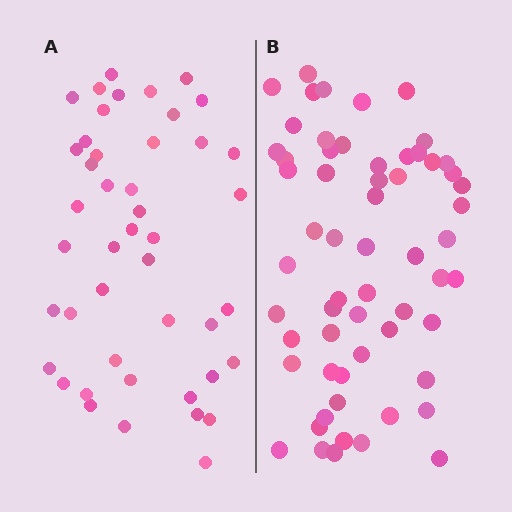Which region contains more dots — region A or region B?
Region B (the right region) has more dots.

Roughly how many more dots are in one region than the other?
Region B has approximately 15 more dots than region A.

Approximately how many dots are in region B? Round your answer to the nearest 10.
About 60 dots.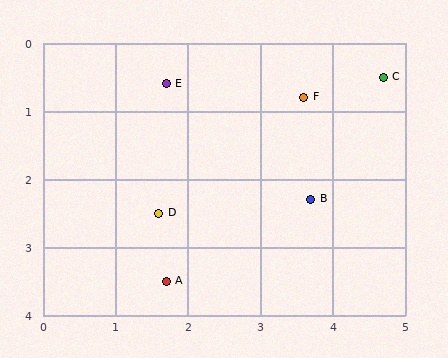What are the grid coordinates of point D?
Point D is at approximately (1.6, 2.5).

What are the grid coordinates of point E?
Point E is at approximately (1.7, 0.6).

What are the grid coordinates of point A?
Point A is at approximately (1.7, 3.5).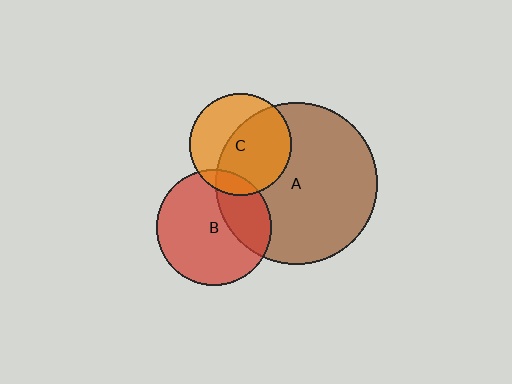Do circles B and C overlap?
Yes.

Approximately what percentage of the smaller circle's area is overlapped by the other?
Approximately 10%.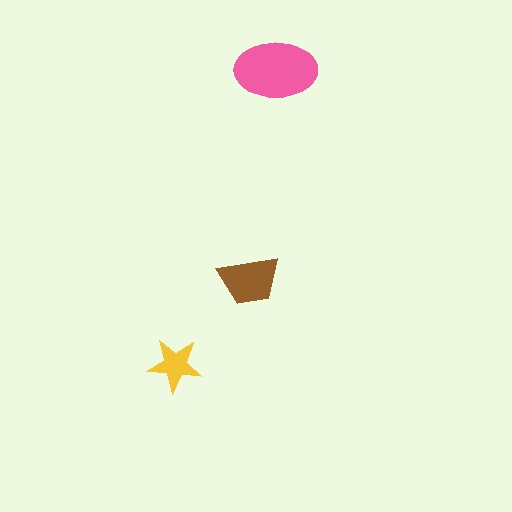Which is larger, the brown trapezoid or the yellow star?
The brown trapezoid.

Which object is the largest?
The pink ellipse.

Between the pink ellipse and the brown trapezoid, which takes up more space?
The pink ellipse.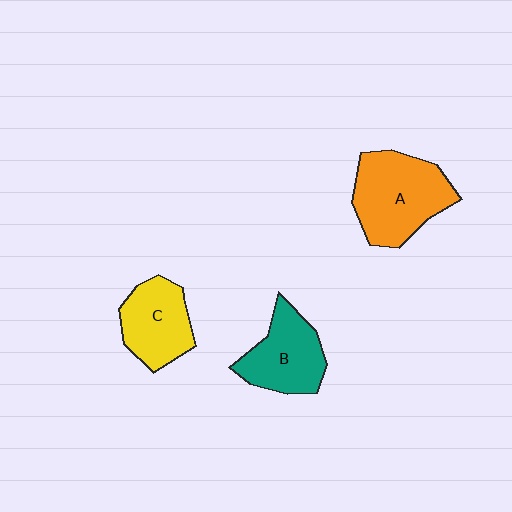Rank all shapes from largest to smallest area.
From largest to smallest: A (orange), B (teal), C (yellow).